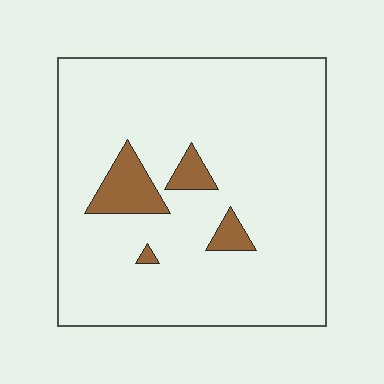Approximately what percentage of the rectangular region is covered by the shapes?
Approximately 10%.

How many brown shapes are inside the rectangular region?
4.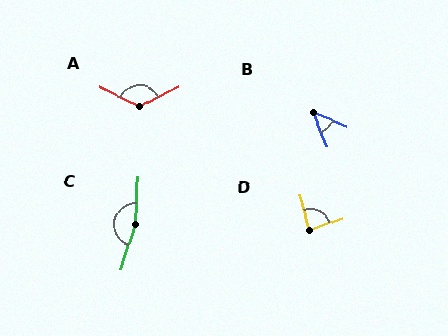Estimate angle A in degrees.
Approximately 128 degrees.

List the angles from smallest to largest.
B (46°), D (86°), A (128°), C (164°).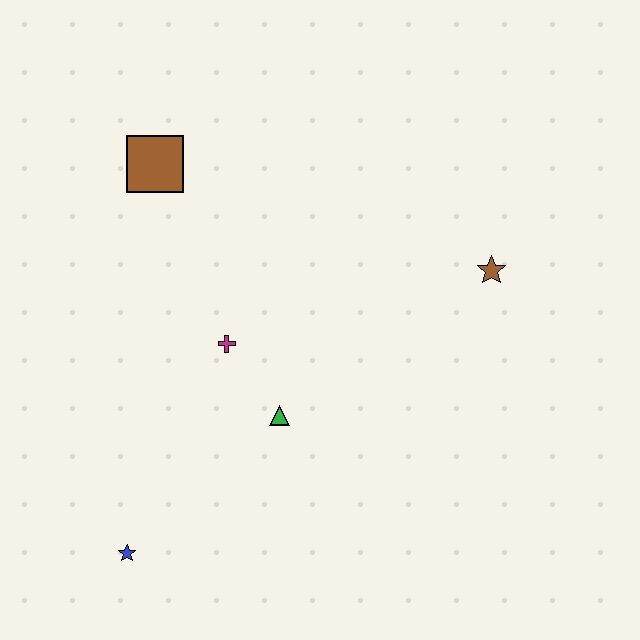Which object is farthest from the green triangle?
The brown square is farthest from the green triangle.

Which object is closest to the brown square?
The magenta cross is closest to the brown square.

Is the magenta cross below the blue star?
No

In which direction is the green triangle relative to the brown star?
The green triangle is to the left of the brown star.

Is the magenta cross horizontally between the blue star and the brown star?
Yes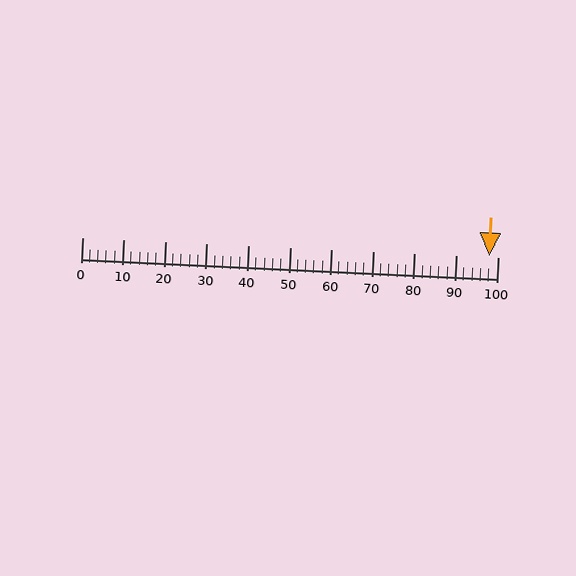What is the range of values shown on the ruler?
The ruler shows values from 0 to 100.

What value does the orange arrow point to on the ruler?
The orange arrow points to approximately 98.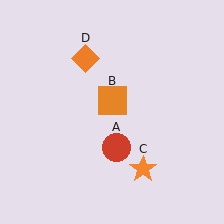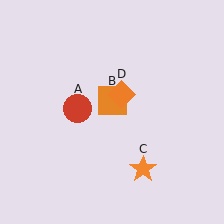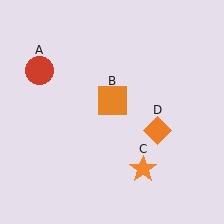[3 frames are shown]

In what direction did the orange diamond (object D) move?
The orange diamond (object D) moved down and to the right.